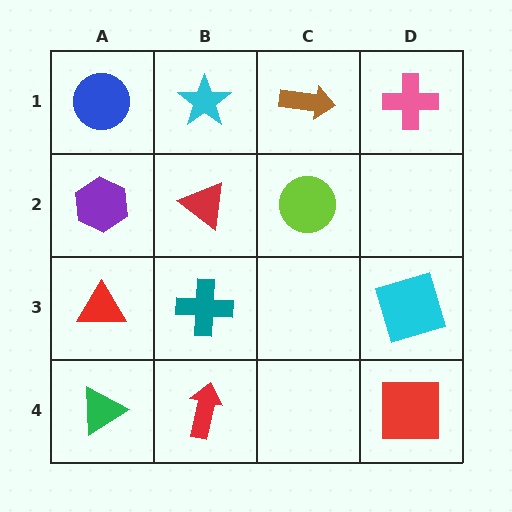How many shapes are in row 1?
4 shapes.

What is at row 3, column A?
A red triangle.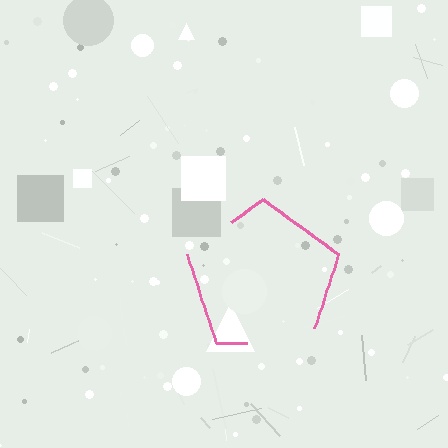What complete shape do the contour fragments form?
The contour fragments form a pentagon.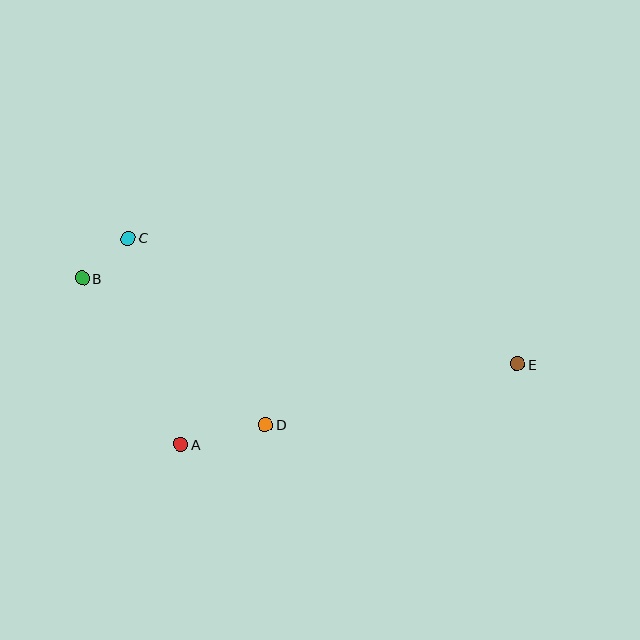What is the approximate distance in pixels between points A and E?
The distance between A and E is approximately 346 pixels.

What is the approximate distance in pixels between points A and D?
The distance between A and D is approximately 87 pixels.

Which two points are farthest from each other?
Points B and E are farthest from each other.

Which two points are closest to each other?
Points B and C are closest to each other.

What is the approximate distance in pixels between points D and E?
The distance between D and E is approximately 259 pixels.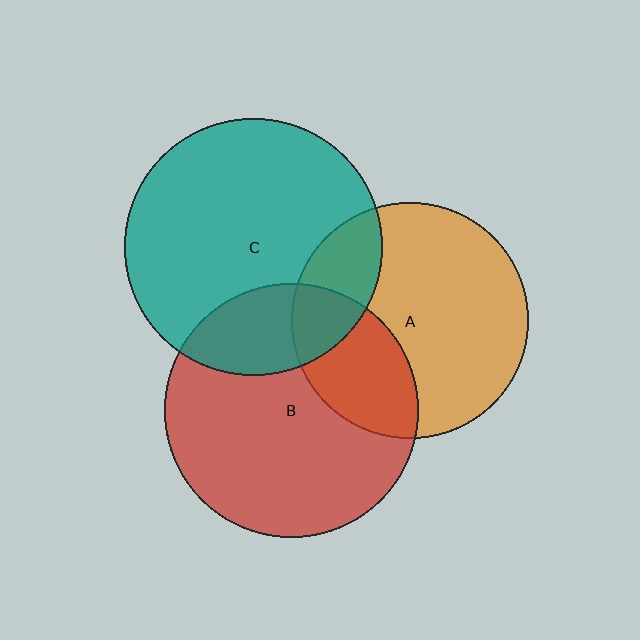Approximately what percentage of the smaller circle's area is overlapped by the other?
Approximately 30%.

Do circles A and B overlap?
Yes.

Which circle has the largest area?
Circle C (teal).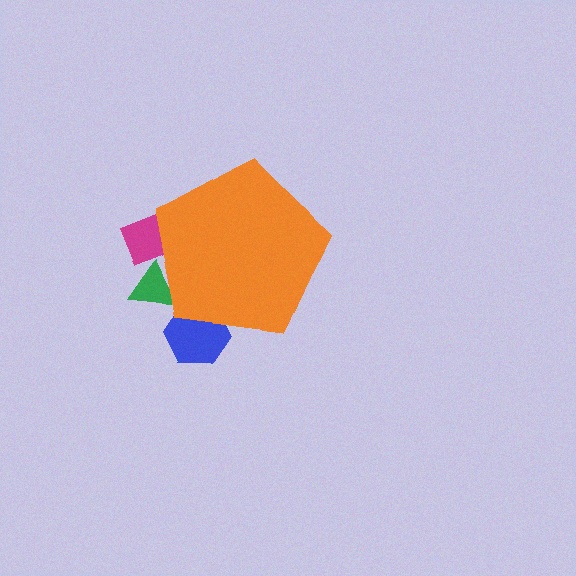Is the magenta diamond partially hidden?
Yes, the magenta diamond is partially hidden behind the orange pentagon.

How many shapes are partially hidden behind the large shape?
3 shapes are partially hidden.